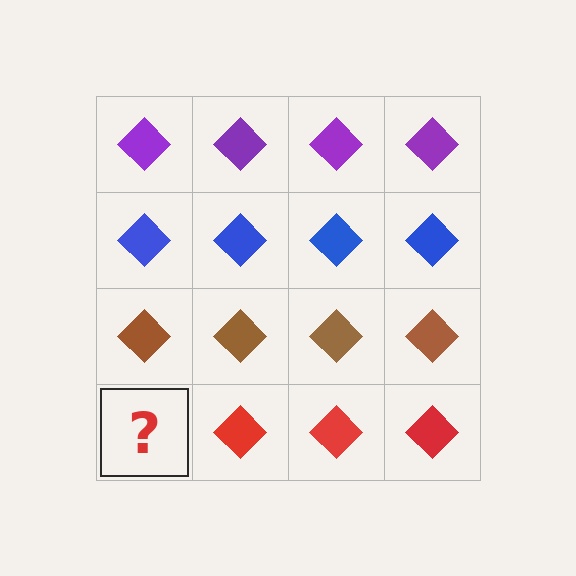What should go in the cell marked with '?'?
The missing cell should contain a red diamond.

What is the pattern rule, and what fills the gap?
The rule is that each row has a consistent color. The gap should be filled with a red diamond.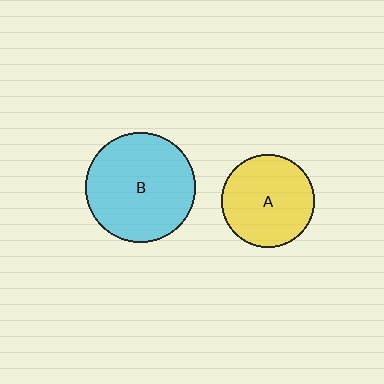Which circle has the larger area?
Circle B (cyan).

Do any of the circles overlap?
No, none of the circles overlap.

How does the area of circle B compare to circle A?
Approximately 1.4 times.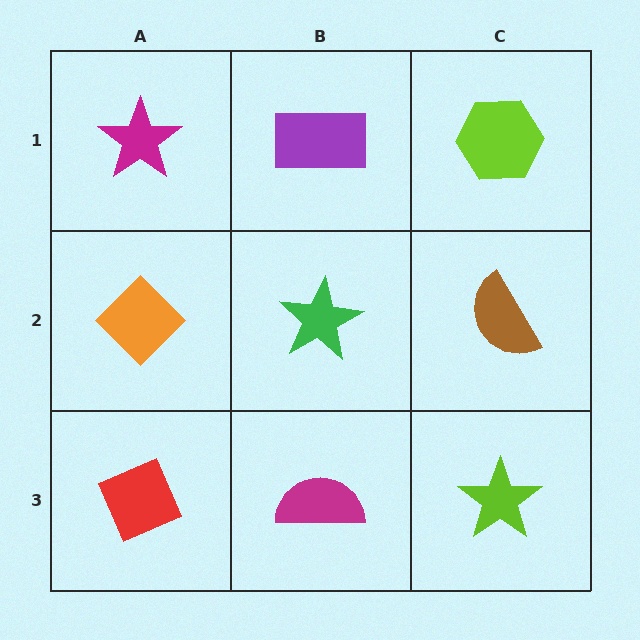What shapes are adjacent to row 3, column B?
A green star (row 2, column B), a red diamond (row 3, column A), a lime star (row 3, column C).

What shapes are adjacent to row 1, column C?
A brown semicircle (row 2, column C), a purple rectangle (row 1, column B).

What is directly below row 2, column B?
A magenta semicircle.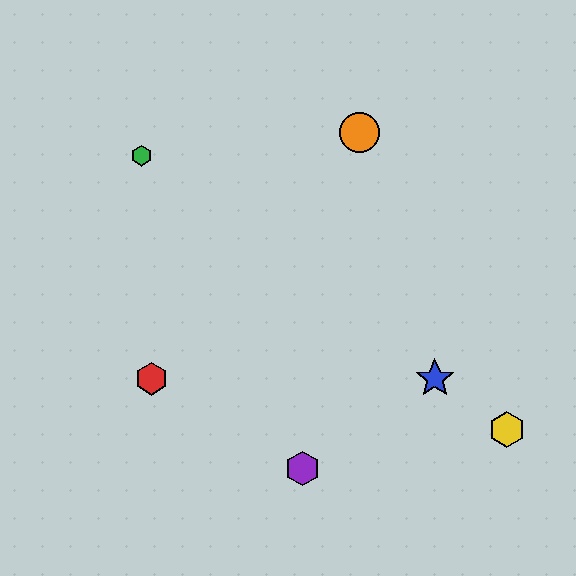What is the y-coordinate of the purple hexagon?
The purple hexagon is at y≈469.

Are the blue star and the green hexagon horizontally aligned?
No, the blue star is at y≈379 and the green hexagon is at y≈156.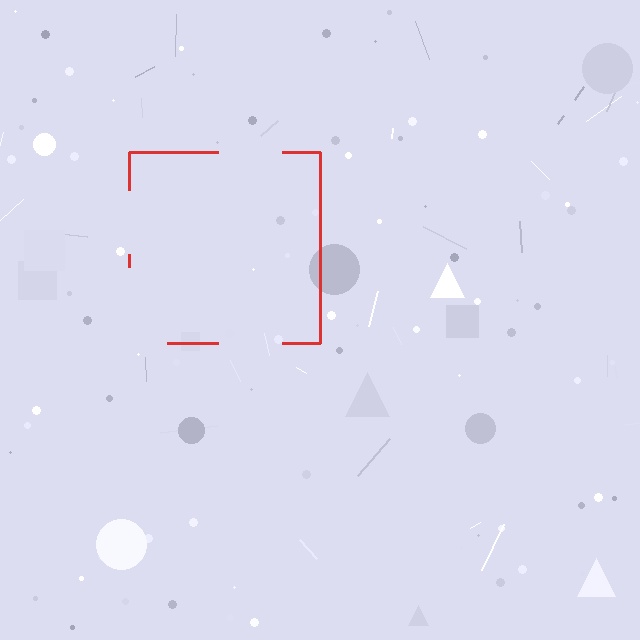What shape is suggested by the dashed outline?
The dashed outline suggests a square.